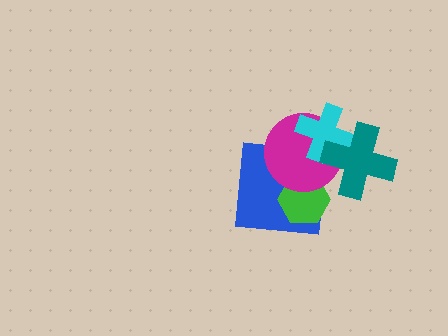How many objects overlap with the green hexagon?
2 objects overlap with the green hexagon.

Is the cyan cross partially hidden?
Yes, it is partially covered by another shape.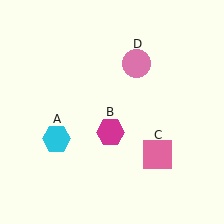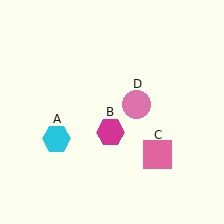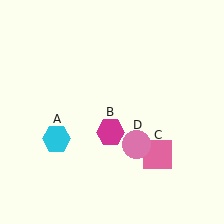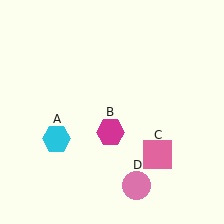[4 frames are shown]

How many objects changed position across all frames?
1 object changed position: pink circle (object D).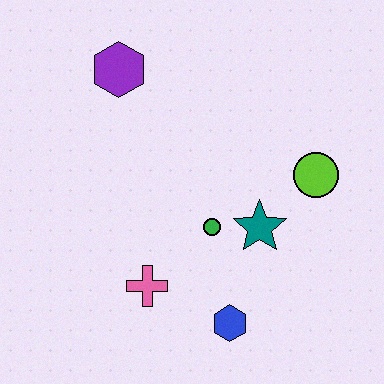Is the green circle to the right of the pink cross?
Yes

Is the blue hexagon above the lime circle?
No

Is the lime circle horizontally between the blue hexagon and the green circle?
No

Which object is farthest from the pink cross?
The purple hexagon is farthest from the pink cross.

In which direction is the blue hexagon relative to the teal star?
The blue hexagon is below the teal star.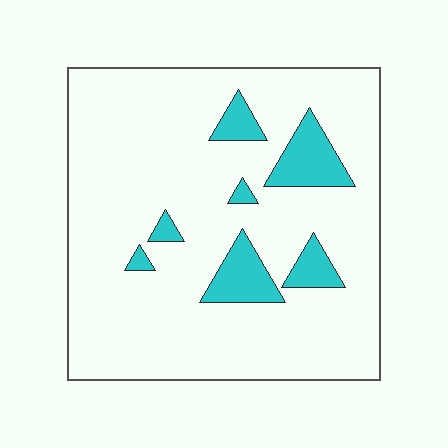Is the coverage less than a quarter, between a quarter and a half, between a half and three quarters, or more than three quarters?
Less than a quarter.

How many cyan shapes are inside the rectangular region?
7.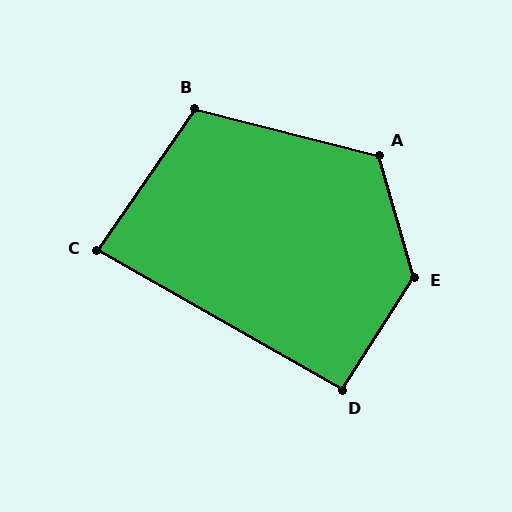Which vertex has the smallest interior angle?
C, at approximately 85 degrees.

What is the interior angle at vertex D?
Approximately 93 degrees (approximately right).